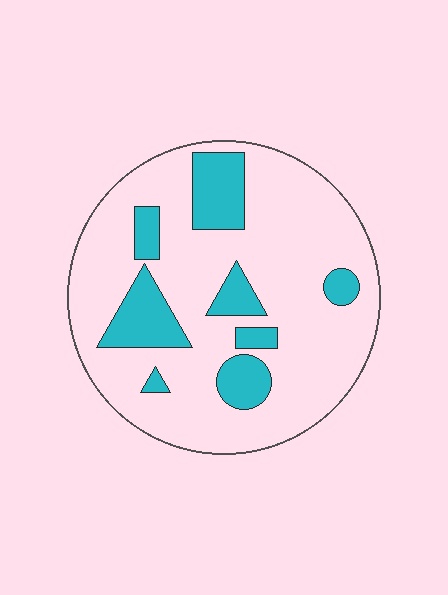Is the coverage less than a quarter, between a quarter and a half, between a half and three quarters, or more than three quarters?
Less than a quarter.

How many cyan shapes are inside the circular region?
8.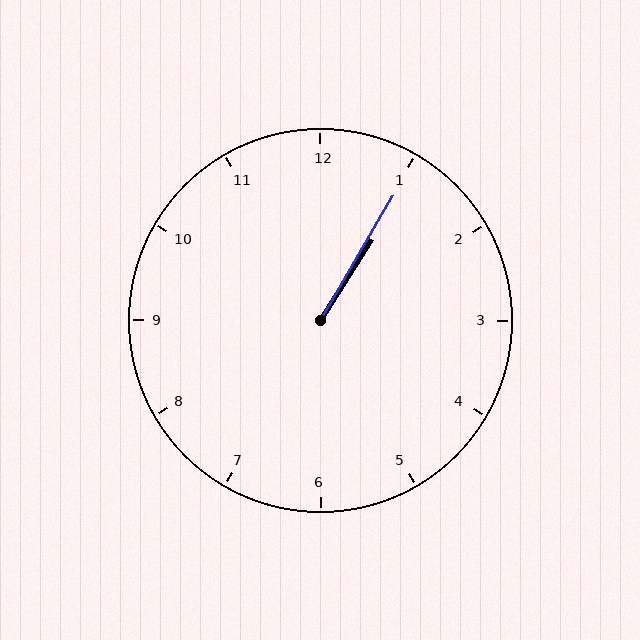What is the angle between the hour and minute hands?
Approximately 2 degrees.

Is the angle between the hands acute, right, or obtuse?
It is acute.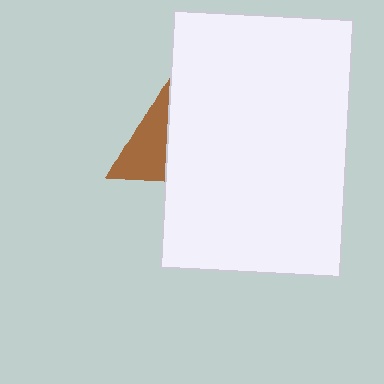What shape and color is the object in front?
The object in front is a white rectangle.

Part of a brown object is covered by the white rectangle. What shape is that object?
It is a triangle.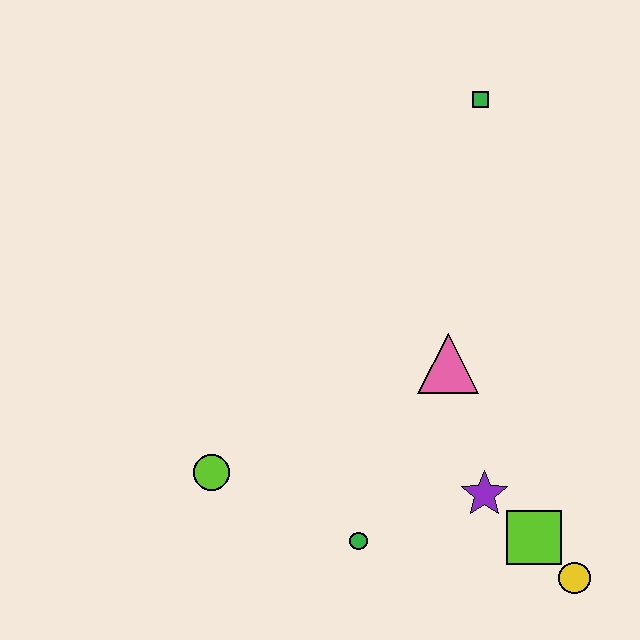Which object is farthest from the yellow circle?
The green square is farthest from the yellow circle.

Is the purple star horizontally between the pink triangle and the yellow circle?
Yes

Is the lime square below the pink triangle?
Yes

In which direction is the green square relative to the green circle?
The green square is above the green circle.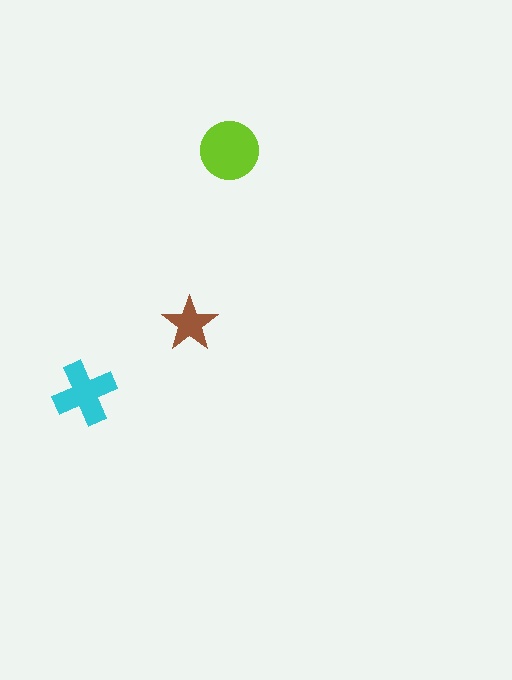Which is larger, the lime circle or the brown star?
The lime circle.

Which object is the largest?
The lime circle.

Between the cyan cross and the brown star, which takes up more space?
The cyan cross.